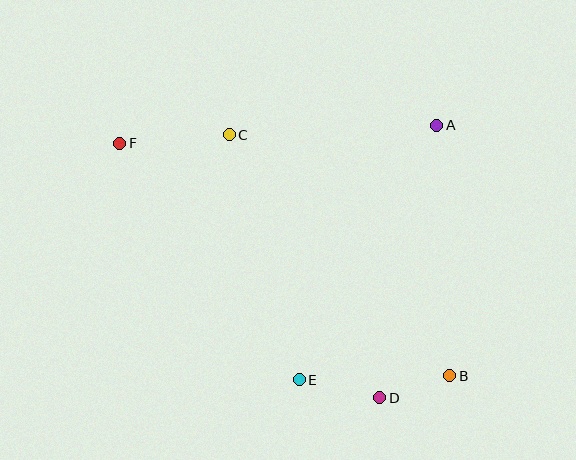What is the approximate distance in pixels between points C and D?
The distance between C and D is approximately 303 pixels.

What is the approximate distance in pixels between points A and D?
The distance between A and D is approximately 278 pixels.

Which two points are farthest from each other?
Points B and F are farthest from each other.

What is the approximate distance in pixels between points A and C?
The distance between A and C is approximately 208 pixels.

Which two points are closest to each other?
Points B and D are closest to each other.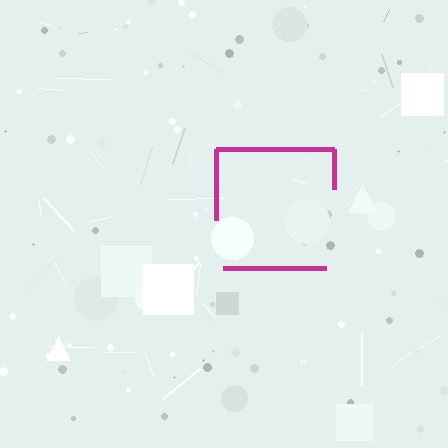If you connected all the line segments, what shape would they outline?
They would outline a square.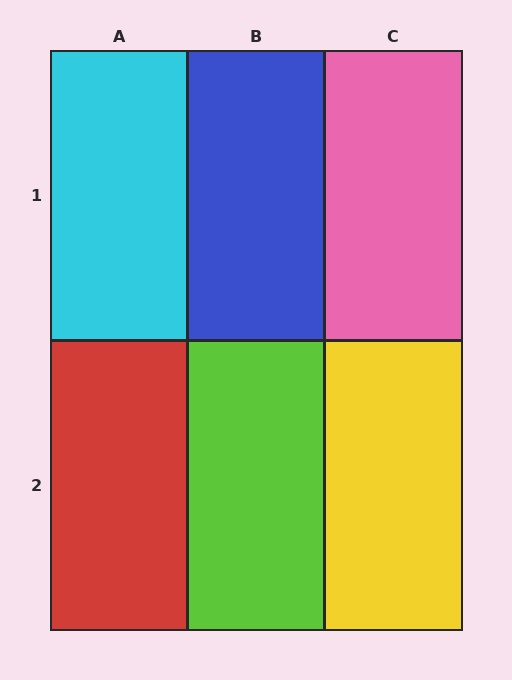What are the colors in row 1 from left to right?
Cyan, blue, pink.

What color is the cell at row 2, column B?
Lime.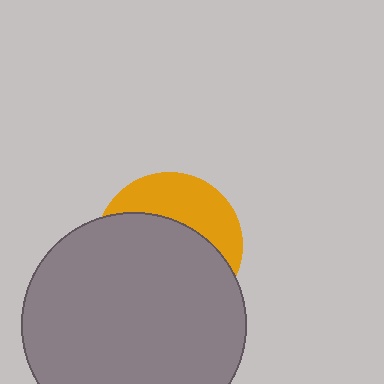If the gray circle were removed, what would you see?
You would see the complete orange circle.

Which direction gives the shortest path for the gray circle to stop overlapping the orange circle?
Moving down gives the shortest separation.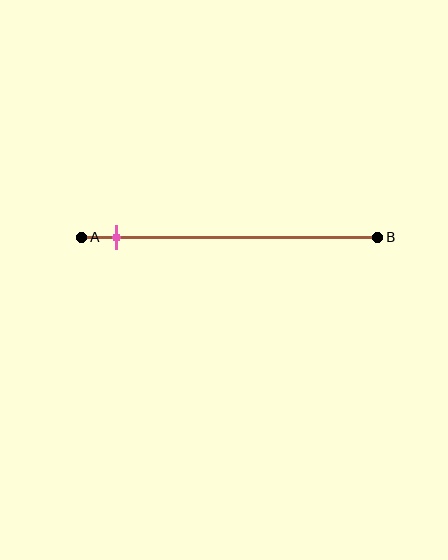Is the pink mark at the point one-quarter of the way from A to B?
No, the mark is at about 10% from A, not at the 25% one-quarter point.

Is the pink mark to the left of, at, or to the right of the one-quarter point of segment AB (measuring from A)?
The pink mark is to the left of the one-quarter point of segment AB.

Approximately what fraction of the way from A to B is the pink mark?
The pink mark is approximately 10% of the way from A to B.